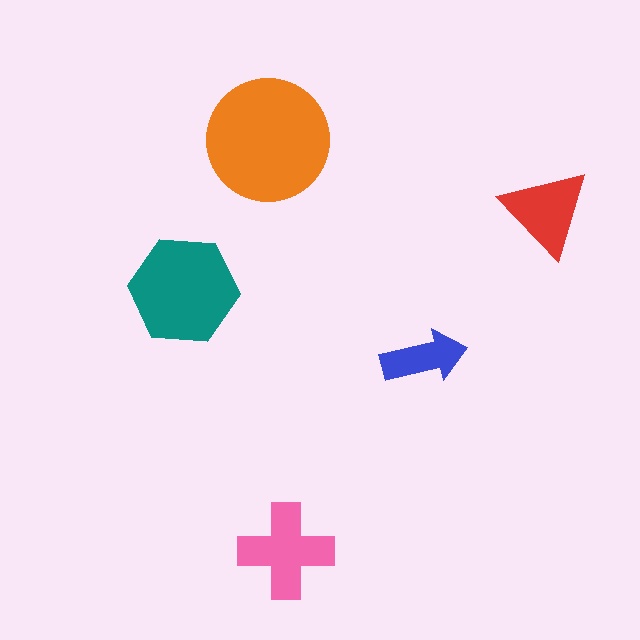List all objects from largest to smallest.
The orange circle, the teal hexagon, the pink cross, the red triangle, the blue arrow.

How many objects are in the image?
There are 5 objects in the image.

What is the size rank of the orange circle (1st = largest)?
1st.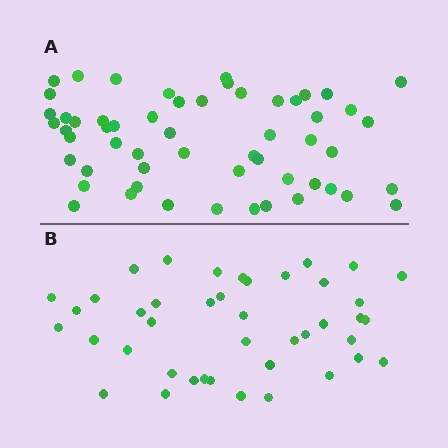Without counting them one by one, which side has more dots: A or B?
Region A (the top region) has more dots.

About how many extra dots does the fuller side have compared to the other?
Region A has approximately 15 more dots than region B.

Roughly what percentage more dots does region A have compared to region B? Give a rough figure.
About 35% more.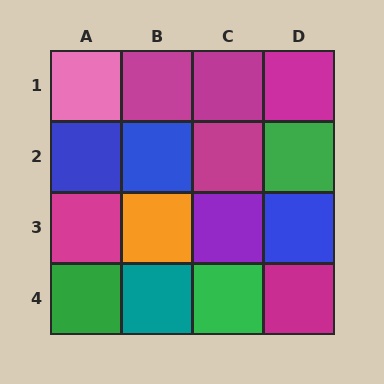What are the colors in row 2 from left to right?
Blue, blue, magenta, green.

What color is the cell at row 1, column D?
Magenta.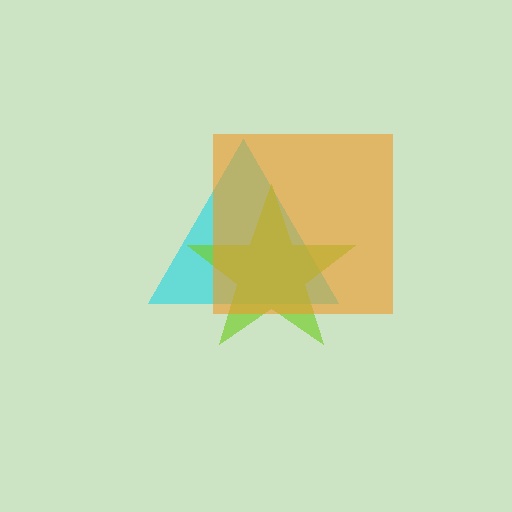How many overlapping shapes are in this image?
There are 3 overlapping shapes in the image.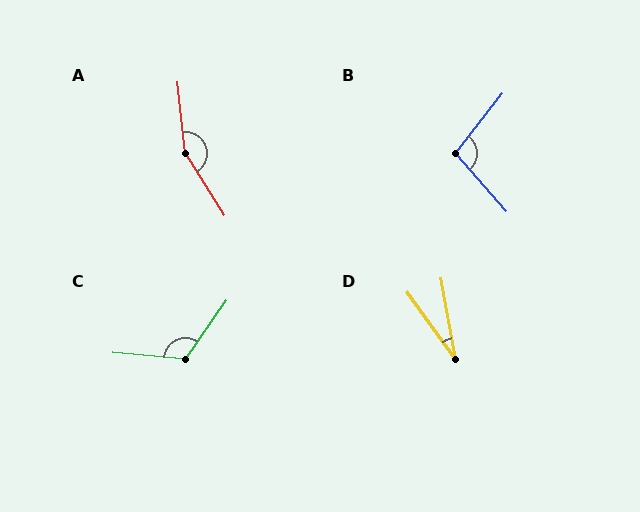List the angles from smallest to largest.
D (26°), B (100°), C (119°), A (154°).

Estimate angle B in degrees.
Approximately 100 degrees.